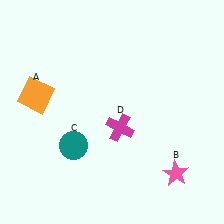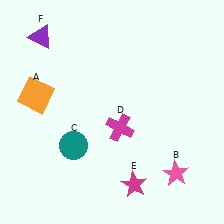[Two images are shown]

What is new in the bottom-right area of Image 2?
A magenta star (E) was added in the bottom-right area of Image 2.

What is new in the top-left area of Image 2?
A purple triangle (F) was added in the top-left area of Image 2.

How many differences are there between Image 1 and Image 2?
There are 2 differences between the two images.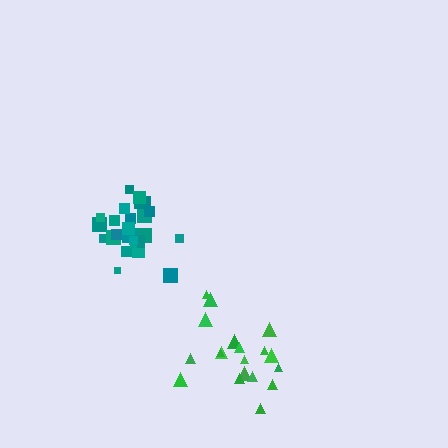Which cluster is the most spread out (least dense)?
Green.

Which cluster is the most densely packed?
Teal.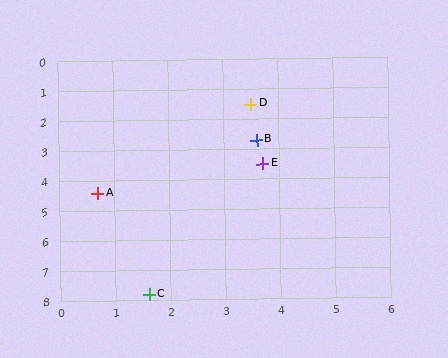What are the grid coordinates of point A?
Point A is at approximately (0.7, 4.4).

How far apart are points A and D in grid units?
Points A and D are about 4.0 grid units apart.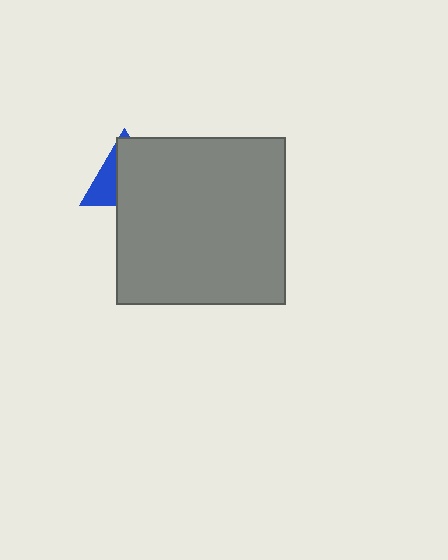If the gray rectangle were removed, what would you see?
You would see the complete blue triangle.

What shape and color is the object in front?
The object in front is a gray rectangle.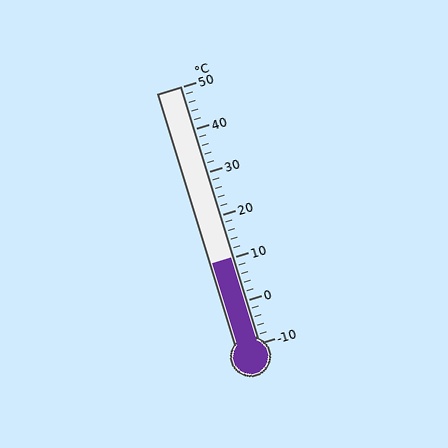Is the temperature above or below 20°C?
The temperature is below 20°C.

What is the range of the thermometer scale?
The thermometer scale ranges from -10°C to 50°C.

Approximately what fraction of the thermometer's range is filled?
The thermometer is filled to approximately 35% of its range.